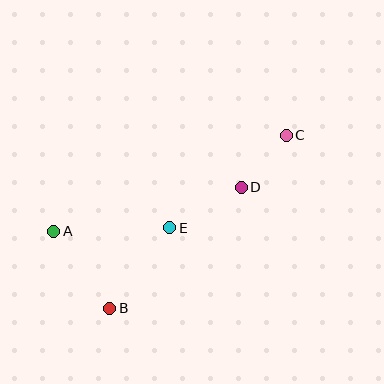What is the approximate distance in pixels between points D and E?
The distance between D and E is approximately 82 pixels.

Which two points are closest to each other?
Points C and D are closest to each other.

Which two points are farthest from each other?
Points A and C are farthest from each other.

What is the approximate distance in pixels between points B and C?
The distance between B and C is approximately 247 pixels.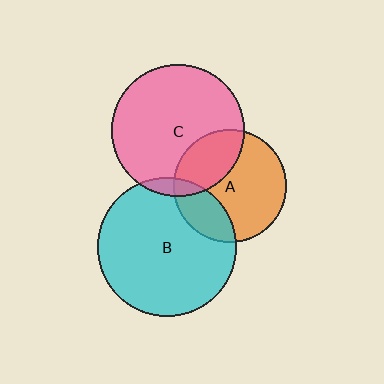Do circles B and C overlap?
Yes.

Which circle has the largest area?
Circle B (cyan).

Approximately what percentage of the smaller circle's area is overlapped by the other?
Approximately 5%.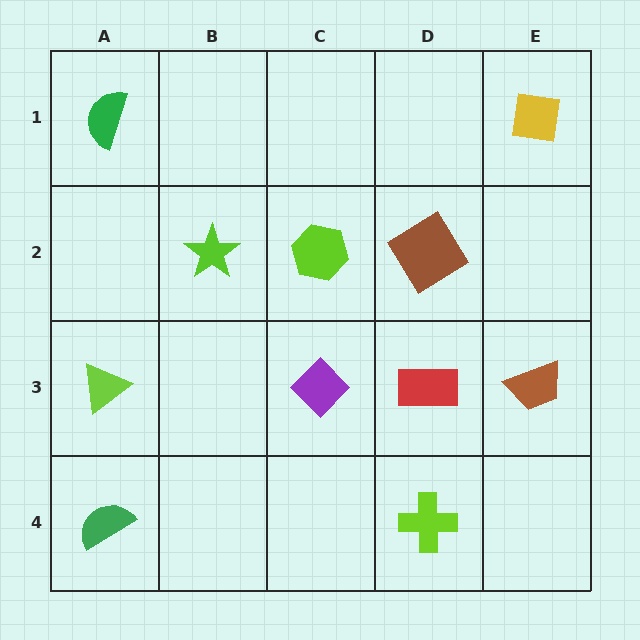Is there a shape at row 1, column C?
No, that cell is empty.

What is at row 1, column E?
A yellow square.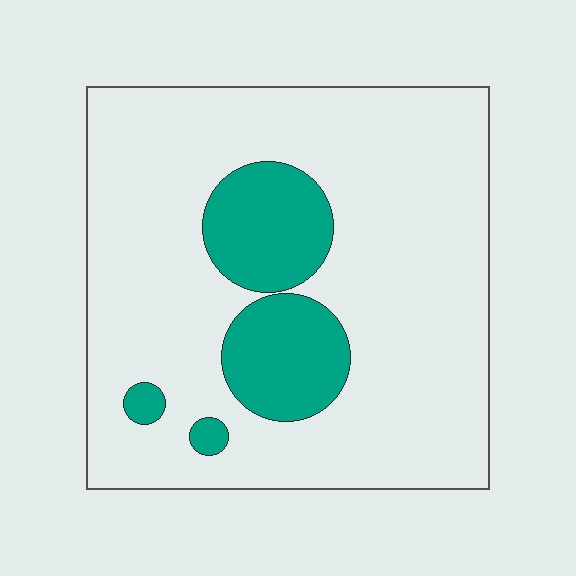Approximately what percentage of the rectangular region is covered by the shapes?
Approximately 20%.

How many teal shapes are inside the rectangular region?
4.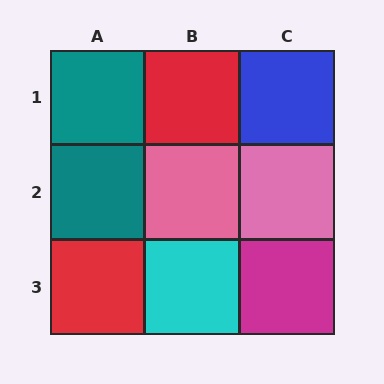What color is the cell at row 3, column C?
Magenta.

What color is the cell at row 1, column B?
Red.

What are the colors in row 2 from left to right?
Teal, pink, pink.